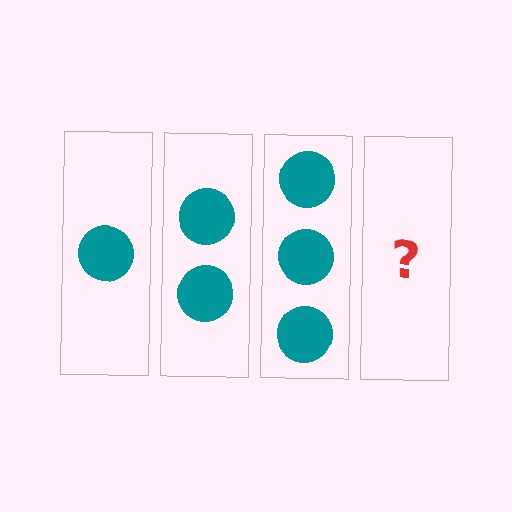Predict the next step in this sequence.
The next step is 4 circles.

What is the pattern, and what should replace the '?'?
The pattern is that each step adds one more circle. The '?' should be 4 circles.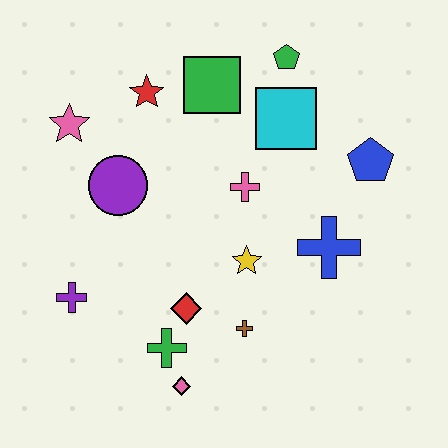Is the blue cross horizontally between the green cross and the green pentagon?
No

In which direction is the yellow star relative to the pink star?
The yellow star is to the right of the pink star.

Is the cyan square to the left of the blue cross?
Yes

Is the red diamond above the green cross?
Yes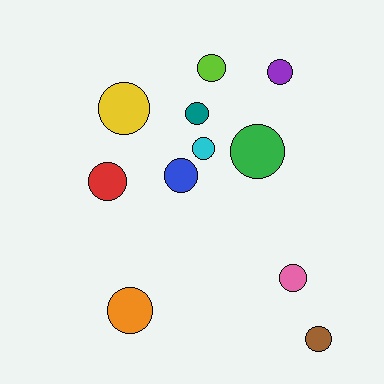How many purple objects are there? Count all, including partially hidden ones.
There is 1 purple object.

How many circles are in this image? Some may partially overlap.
There are 11 circles.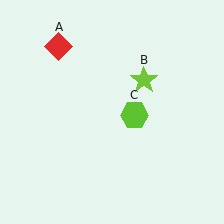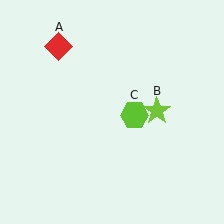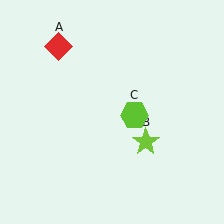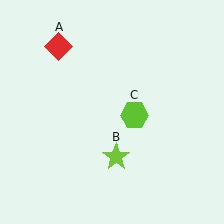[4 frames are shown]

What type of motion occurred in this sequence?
The lime star (object B) rotated clockwise around the center of the scene.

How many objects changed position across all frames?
1 object changed position: lime star (object B).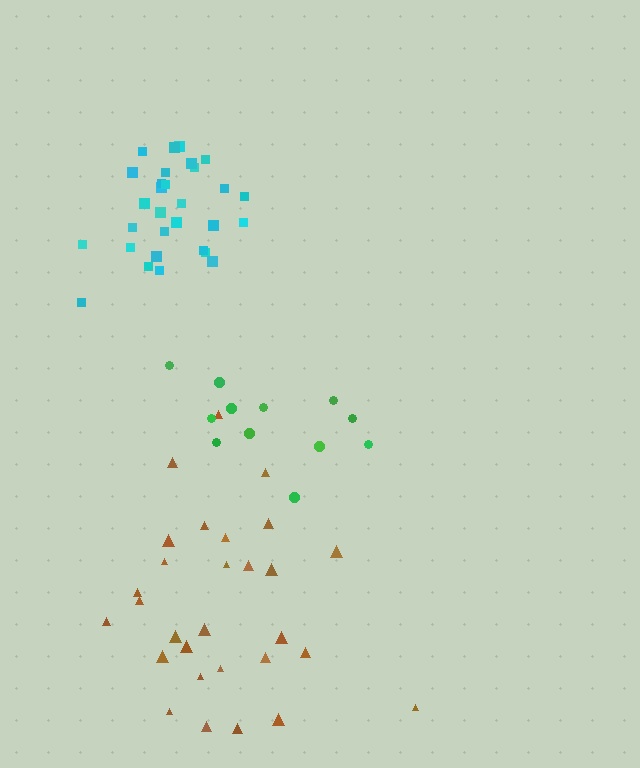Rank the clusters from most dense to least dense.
cyan, brown, green.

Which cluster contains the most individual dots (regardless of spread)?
Cyan (30).